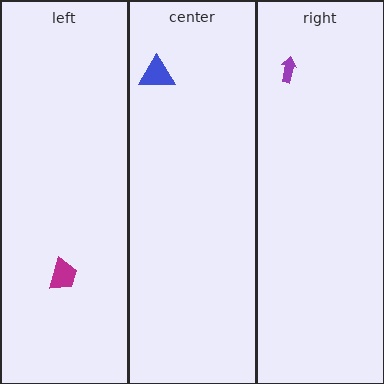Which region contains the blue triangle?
The center region.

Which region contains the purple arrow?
The right region.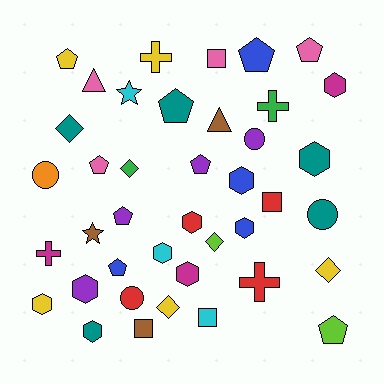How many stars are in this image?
There are 2 stars.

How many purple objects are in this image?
There are 4 purple objects.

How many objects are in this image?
There are 40 objects.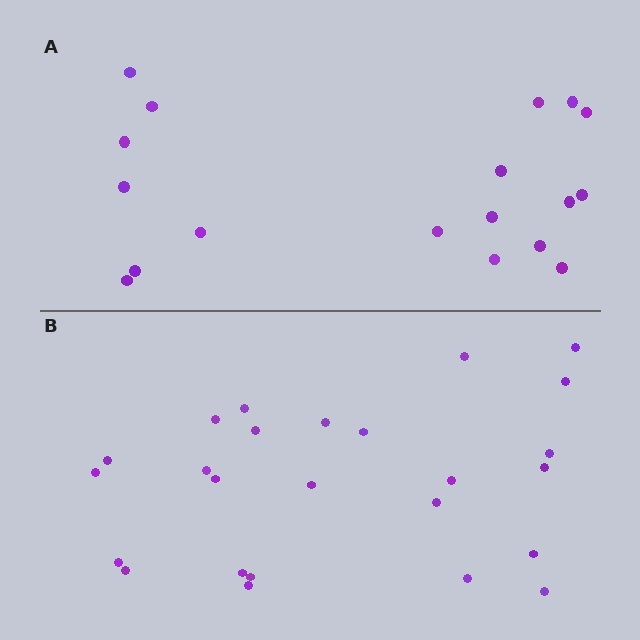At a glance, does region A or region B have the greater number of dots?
Region B (the bottom region) has more dots.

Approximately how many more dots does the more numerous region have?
Region B has roughly 8 or so more dots than region A.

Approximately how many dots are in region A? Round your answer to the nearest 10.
About 20 dots. (The exact count is 18, which rounds to 20.)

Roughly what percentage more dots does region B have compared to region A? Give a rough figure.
About 40% more.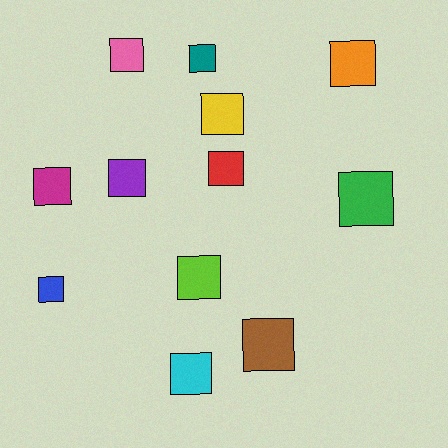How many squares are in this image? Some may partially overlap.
There are 12 squares.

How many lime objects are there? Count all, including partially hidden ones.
There is 1 lime object.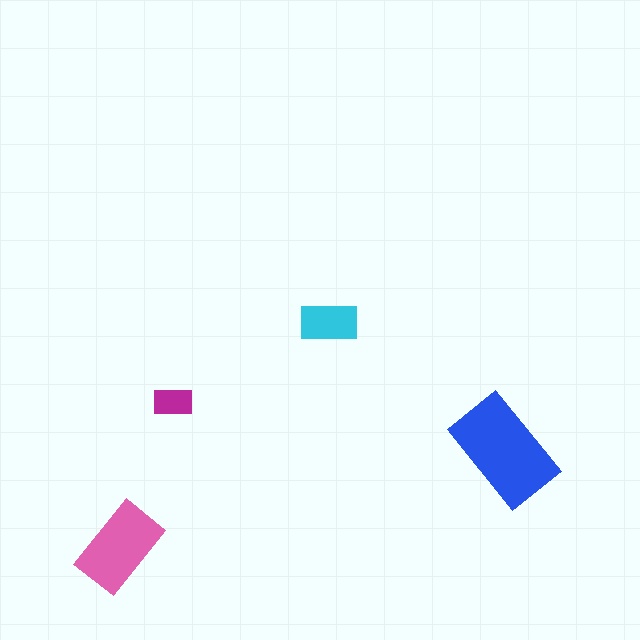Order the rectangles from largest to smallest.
the blue one, the pink one, the cyan one, the magenta one.